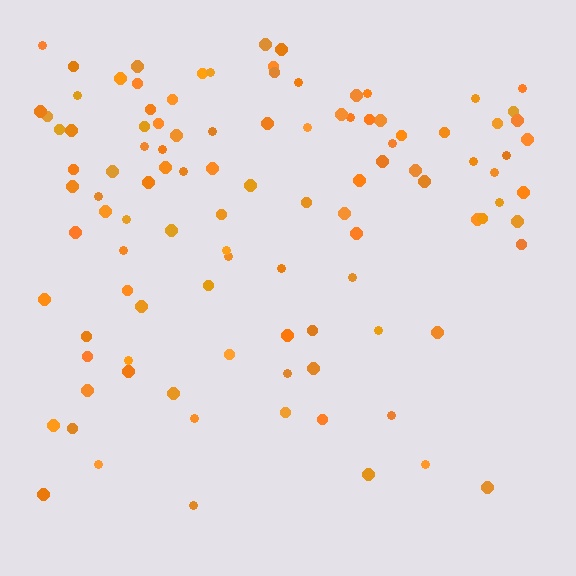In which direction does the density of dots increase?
From bottom to top, with the top side densest.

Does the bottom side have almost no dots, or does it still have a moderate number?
Still a moderate number, just noticeably fewer than the top.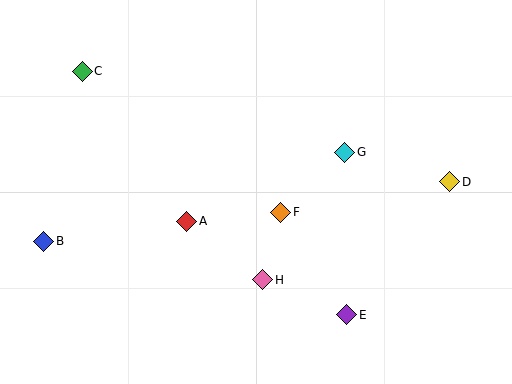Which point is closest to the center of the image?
Point F at (281, 212) is closest to the center.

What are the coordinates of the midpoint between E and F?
The midpoint between E and F is at (314, 264).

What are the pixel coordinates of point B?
Point B is at (44, 241).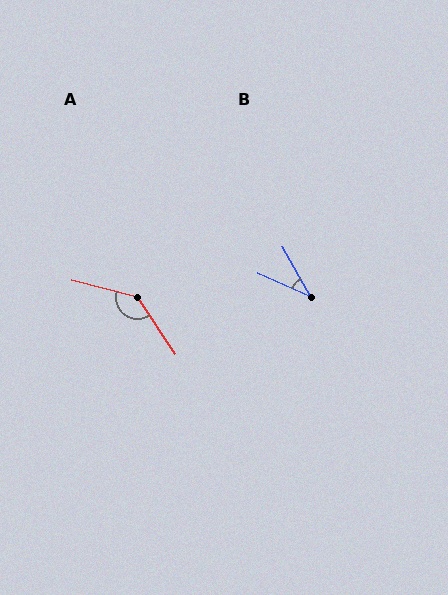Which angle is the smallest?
B, at approximately 37 degrees.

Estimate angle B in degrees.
Approximately 37 degrees.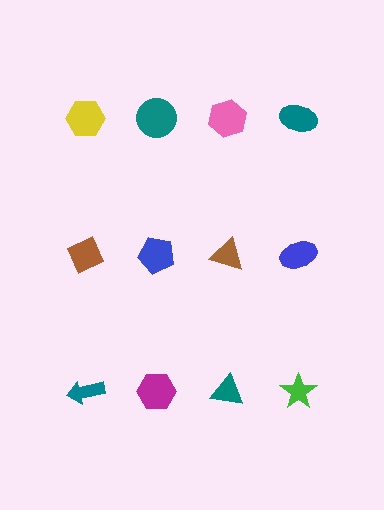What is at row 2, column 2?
A blue pentagon.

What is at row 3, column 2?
A magenta hexagon.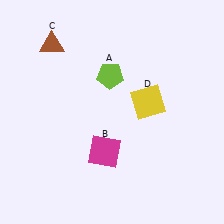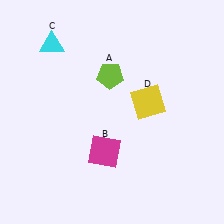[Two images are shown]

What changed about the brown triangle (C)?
In Image 1, C is brown. In Image 2, it changed to cyan.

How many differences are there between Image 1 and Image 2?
There is 1 difference between the two images.